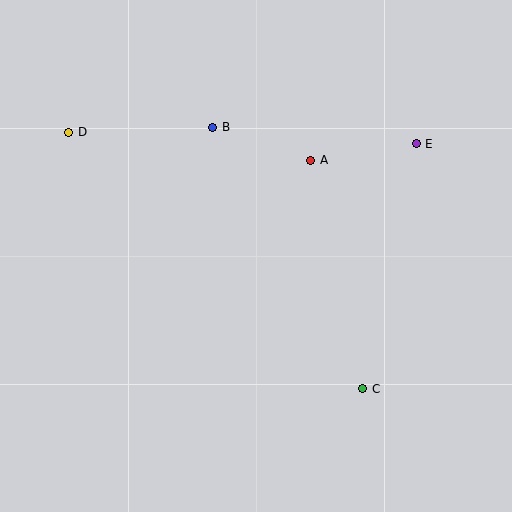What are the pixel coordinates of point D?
Point D is at (69, 132).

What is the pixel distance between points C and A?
The distance between C and A is 234 pixels.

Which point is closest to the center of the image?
Point A at (311, 160) is closest to the center.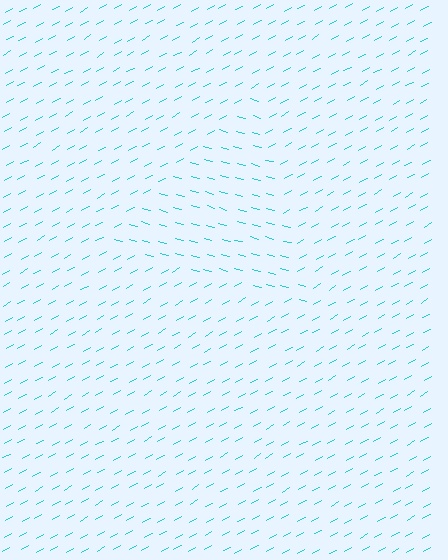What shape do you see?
I see a triangle.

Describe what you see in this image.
The image is filled with small cyan line segments. A triangle region in the image has lines oriented differently from the surrounding lines, creating a visible texture boundary.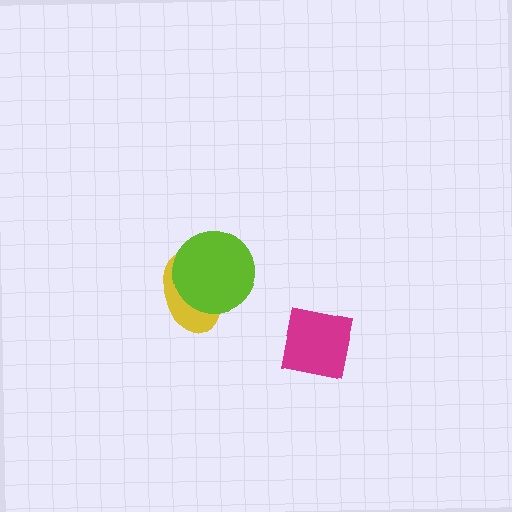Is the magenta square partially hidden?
No, no other shape covers it.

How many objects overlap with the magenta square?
0 objects overlap with the magenta square.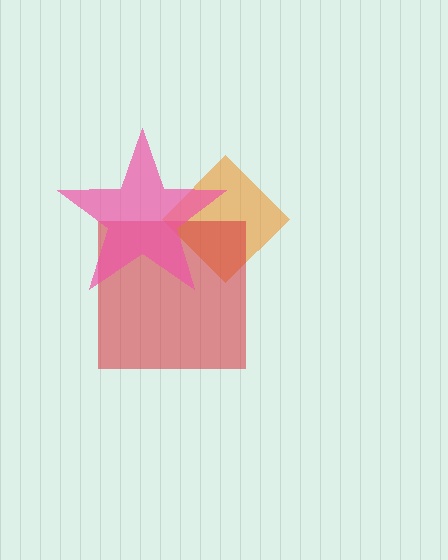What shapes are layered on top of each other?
The layered shapes are: an orange diamond, a red square, a pink star.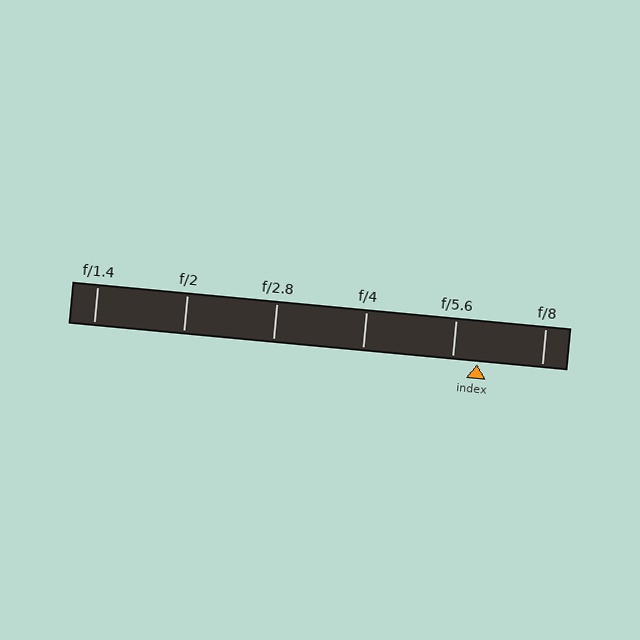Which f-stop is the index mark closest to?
The index mark is closest to f/5.6.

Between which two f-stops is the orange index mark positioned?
The index mark is between f/5.6 and f/8.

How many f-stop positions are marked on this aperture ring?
There are 6 f-stop positions marked.